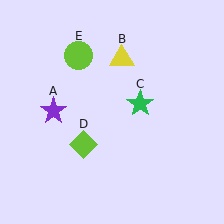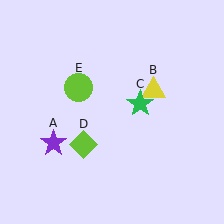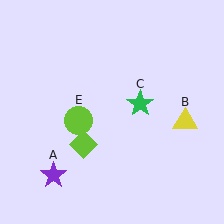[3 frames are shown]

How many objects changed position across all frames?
3 objects changed position: purple star (object A), yellow triangle (object B), lime circle (object E).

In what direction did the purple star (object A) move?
The purple star (object A) moved down.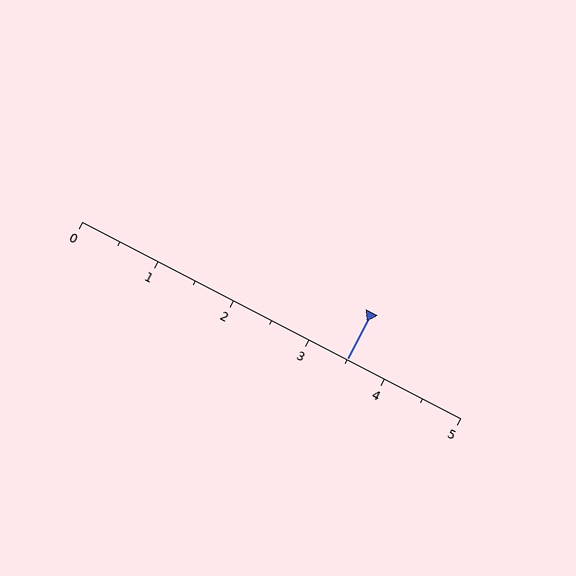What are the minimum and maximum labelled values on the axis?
The axis runs from 0 to 5.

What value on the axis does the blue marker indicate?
The marker indicates approximately 3.5.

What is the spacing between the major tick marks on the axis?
The major ticks are spaced 1 apart.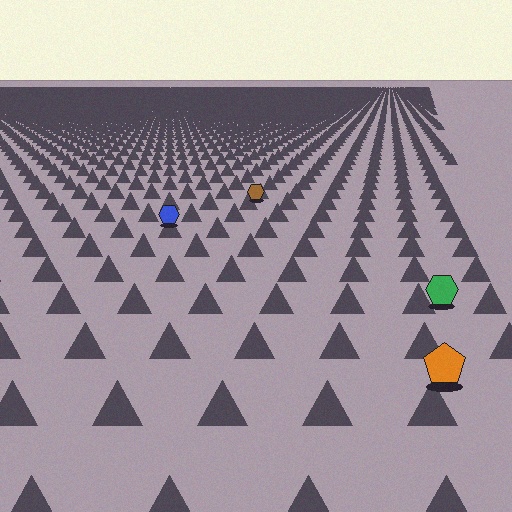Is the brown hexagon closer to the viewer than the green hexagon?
No. The green hexagon is closer — you can tell from the texture gradient: the ground texture is coarser near it.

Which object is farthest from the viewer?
The brown hexagon is farthest from the viewer. It appears smaller and the ground texture around it is denser.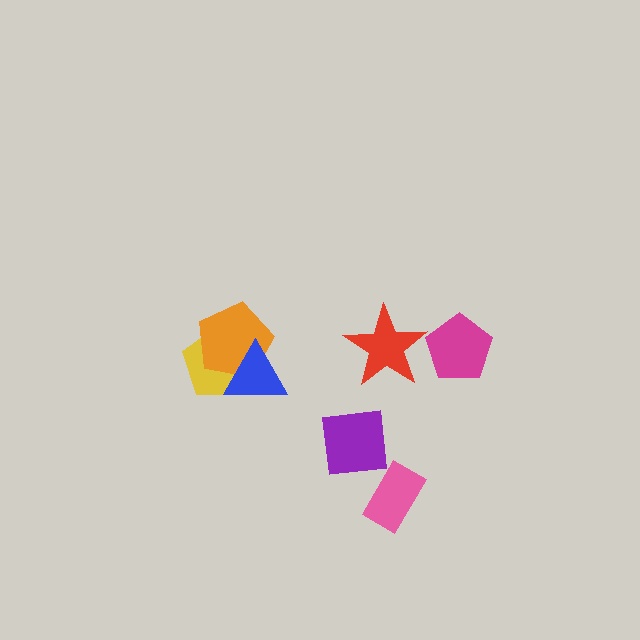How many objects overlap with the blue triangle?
2 objects overlap with the blue triangle.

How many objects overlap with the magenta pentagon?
0 objects overlap with the magenta pentagon.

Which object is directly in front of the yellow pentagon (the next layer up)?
The orange pentagon is directly in front of the yellow pentagon.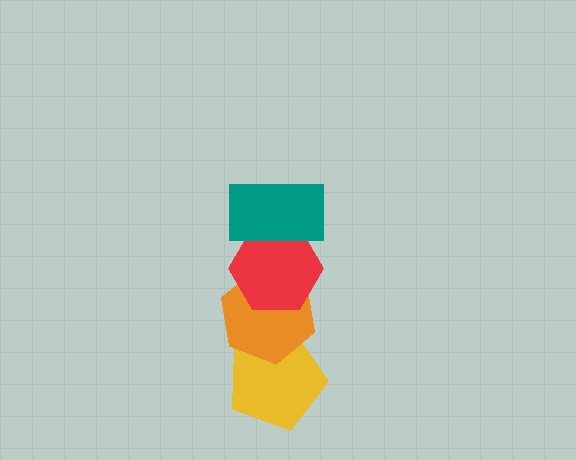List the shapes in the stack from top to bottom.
From top to bottom: the teal rectangle, the red hexagon, the orange hexagon, the yellow pentagon.